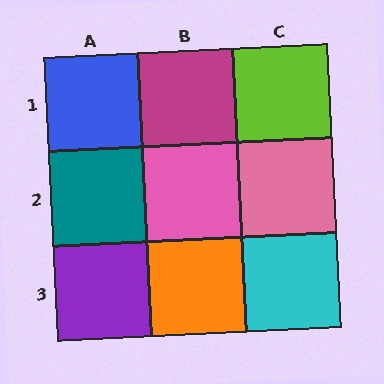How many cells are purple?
1 cell is purple.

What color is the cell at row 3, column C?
Cyan.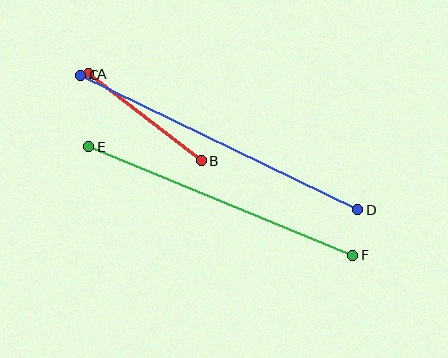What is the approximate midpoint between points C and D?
The midpoint is at approximately (219, 143) pixels.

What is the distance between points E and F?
The distance is approximately 286 pixels.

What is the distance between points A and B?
The distance is approximately 142 pixels.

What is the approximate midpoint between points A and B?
The midpoint is at approximately (145, 117) pixels.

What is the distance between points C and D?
The distance is approximately 308 pixels.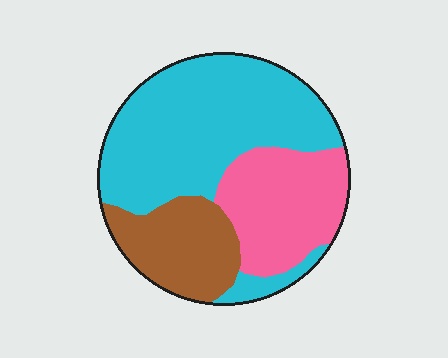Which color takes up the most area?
Cyan, at roughly 55%.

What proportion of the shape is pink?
Pink takes up about one quarter (1/4) of the shape.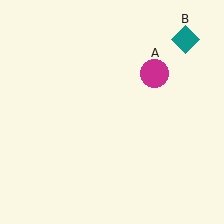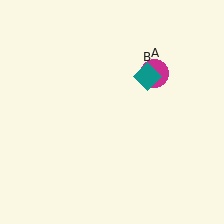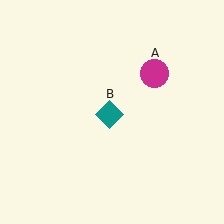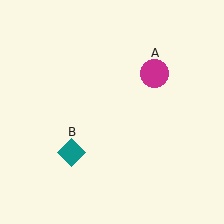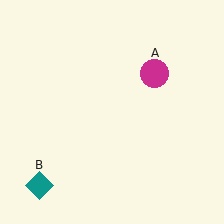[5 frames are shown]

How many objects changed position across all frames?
1 object changed position: teal diamond (object B).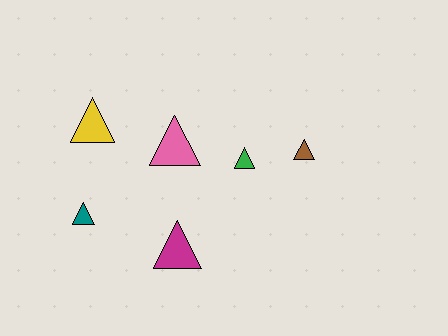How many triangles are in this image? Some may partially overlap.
There are 6 triangles.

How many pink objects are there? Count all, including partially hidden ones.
There is 1 pink object.